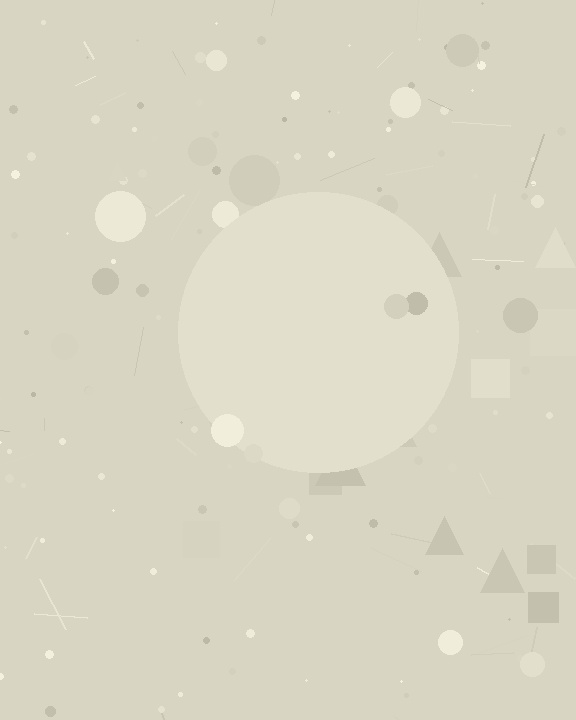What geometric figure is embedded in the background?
A circle is embedded in the background.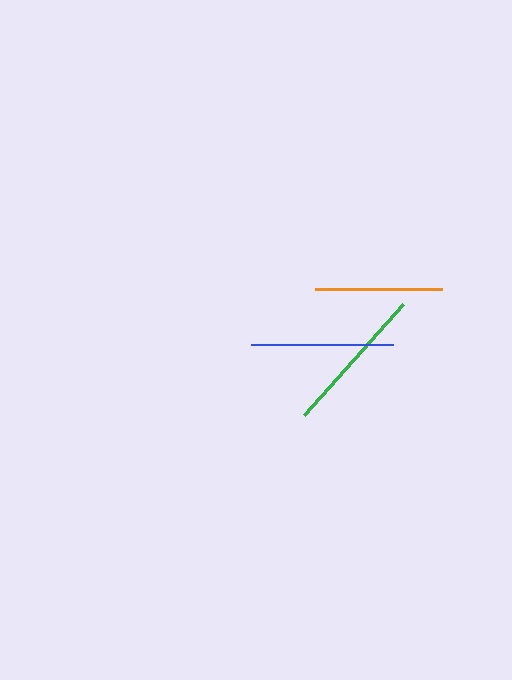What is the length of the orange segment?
The orange segment is approximately 126 pixels long.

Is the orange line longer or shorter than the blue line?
The blue line is longer than the orange line.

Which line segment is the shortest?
The orange line is the shortest at approximately 126 pixels.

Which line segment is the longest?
The green line is the longest at approximately 149 pixels.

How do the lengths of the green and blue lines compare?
The green and blue lines are approximately the same length.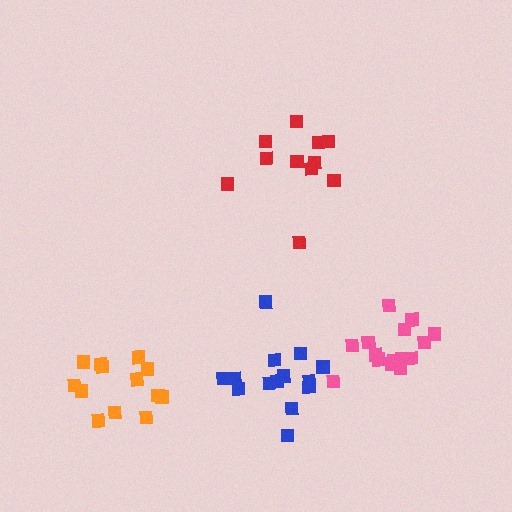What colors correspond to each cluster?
The clusters are colored: red, blue, pink, orange.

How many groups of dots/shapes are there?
There are 4 groups.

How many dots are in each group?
Group 1: 11 dots, Group 2: 14 dots, Group 3: 15 dots, Group 4: 13 dots (53 total).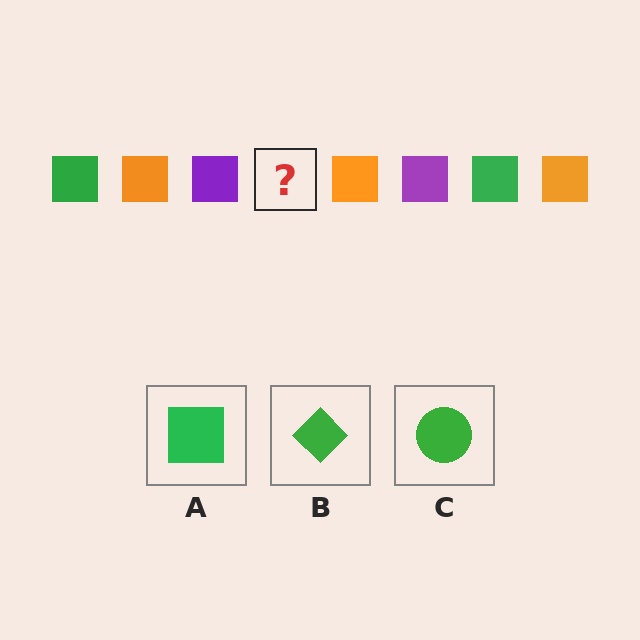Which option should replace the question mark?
Option A.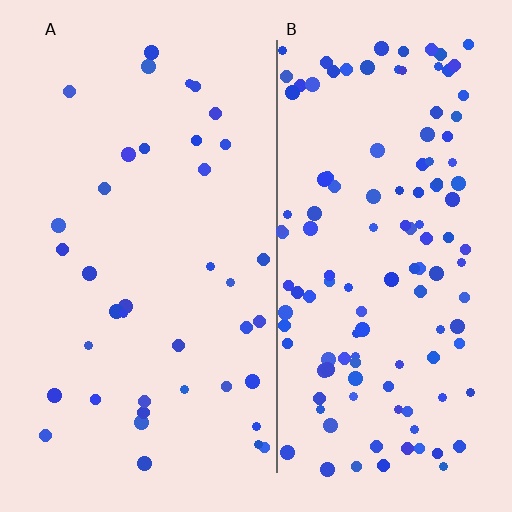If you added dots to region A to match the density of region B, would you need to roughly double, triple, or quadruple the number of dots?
Approximately triple.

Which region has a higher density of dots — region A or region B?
B (the right).